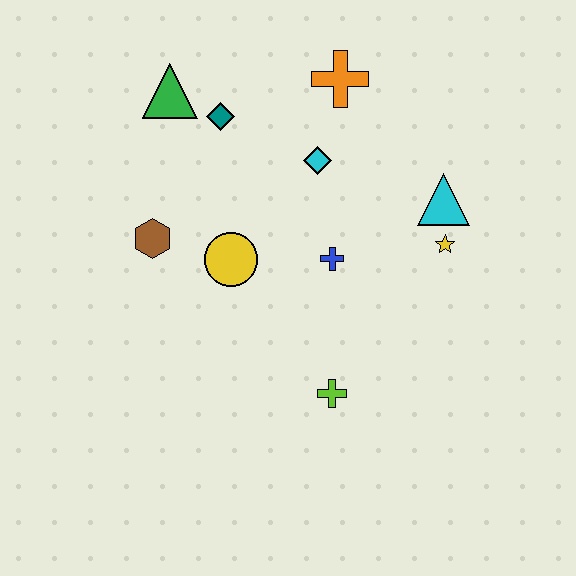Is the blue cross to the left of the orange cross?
Yes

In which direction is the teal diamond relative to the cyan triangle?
The teal diamond is to the left of the cyan triangle.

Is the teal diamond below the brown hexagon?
No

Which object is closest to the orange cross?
The cyan diamond is closest to the orange cross.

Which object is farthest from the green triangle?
The lime cross is farthest from the green triangle.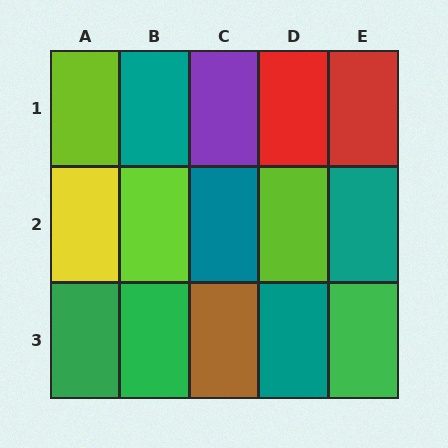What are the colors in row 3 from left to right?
Green, green, brown, teal, green.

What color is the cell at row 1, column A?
Lime.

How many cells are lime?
3 cells are lime.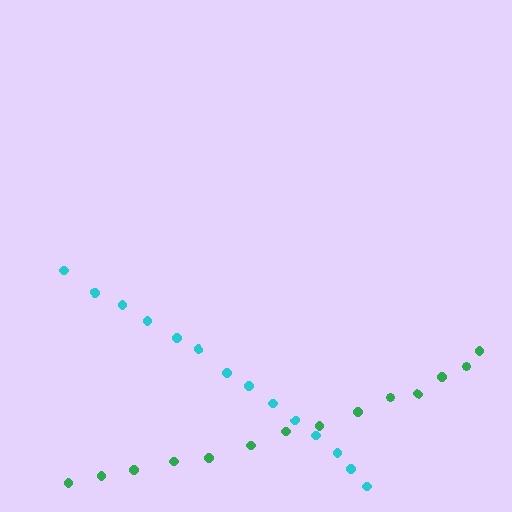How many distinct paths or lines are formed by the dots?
There are 2 distinct paths.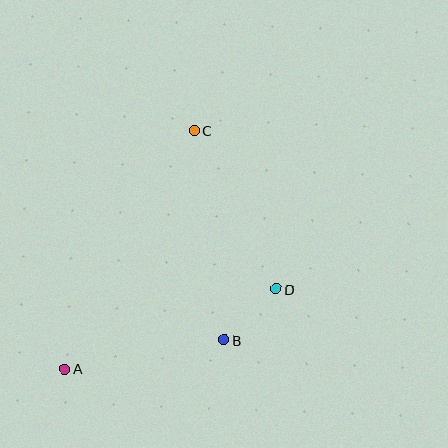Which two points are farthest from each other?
Points A and C are farthest from each other.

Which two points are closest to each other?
Points B and D are closest to each other.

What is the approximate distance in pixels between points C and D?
The distance between C and D is approximately 179 pixels.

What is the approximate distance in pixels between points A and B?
The distance between A and B is approximately 162 pixels.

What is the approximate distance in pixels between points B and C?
The distance between B and C is approximately 212 pixels.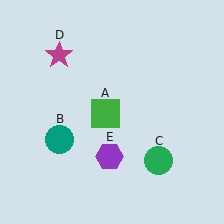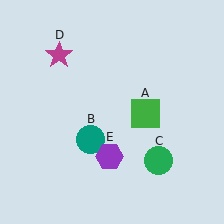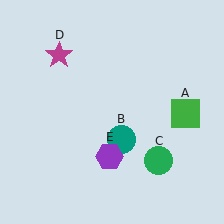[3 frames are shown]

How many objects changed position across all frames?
2 objects changed position: green square (object A), teal circle (object B).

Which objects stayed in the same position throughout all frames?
Green circle (object C) and magenta star (object D) and purple hexagon (object E) remained stationary.